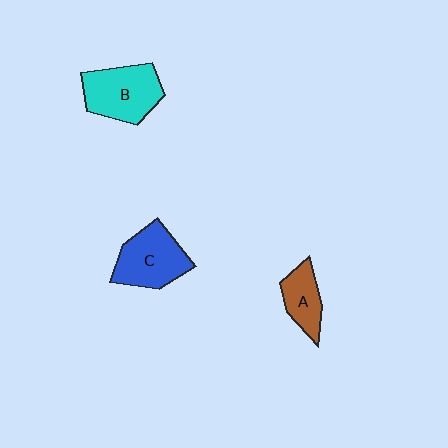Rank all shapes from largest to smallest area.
From largest to smallest: B (cyan), C (blue), A (brown).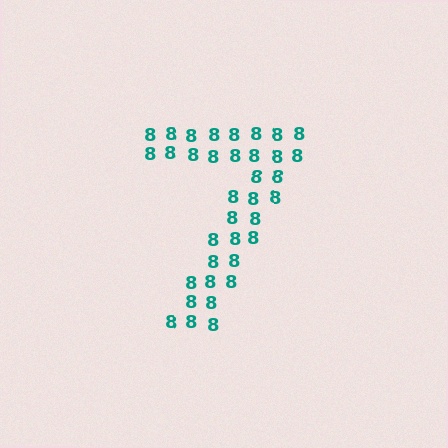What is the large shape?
The large shape is the digit 7.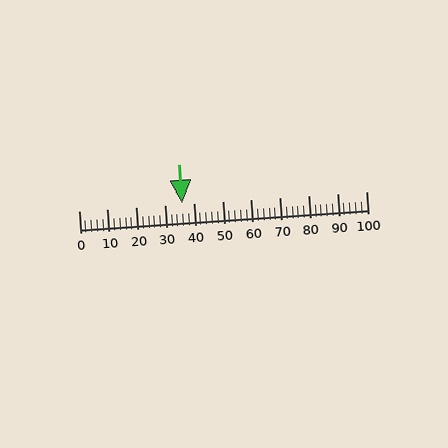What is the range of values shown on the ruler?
The ruler shows values from 0 to 100.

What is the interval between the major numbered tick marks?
The major tick marks are spaced 10 units apart.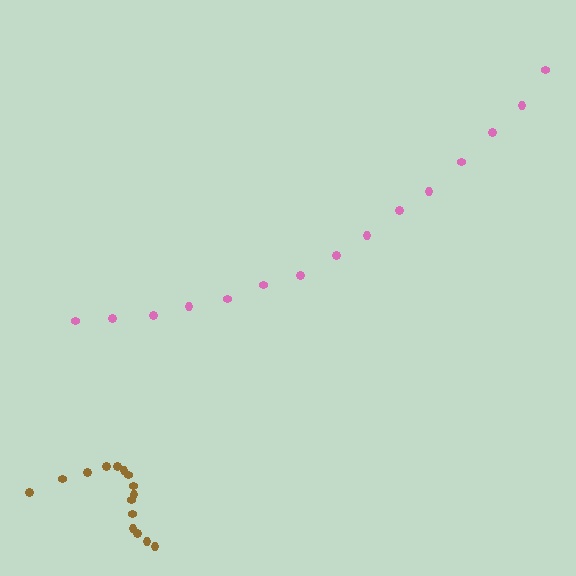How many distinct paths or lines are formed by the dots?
There are 2 distinct paths.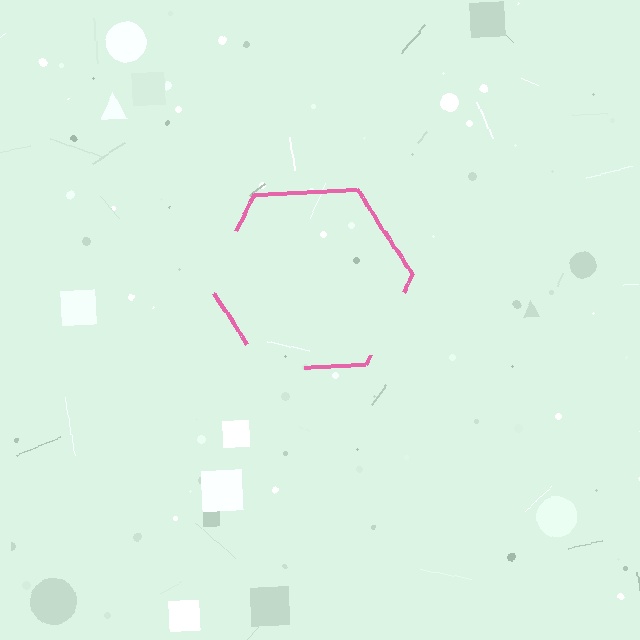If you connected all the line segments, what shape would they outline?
They would outline a hexagon.